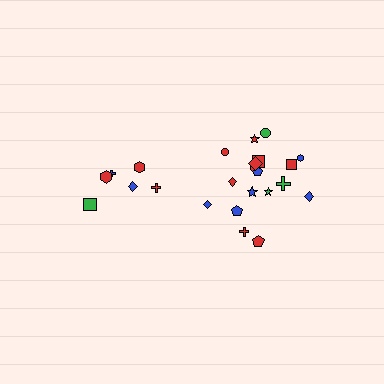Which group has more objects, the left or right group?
The right group.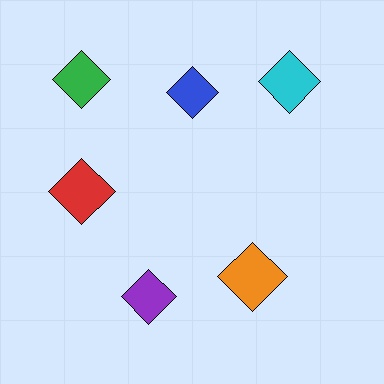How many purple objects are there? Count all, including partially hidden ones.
There is 1 purple object.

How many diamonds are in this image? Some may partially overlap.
There are 6 diamonds.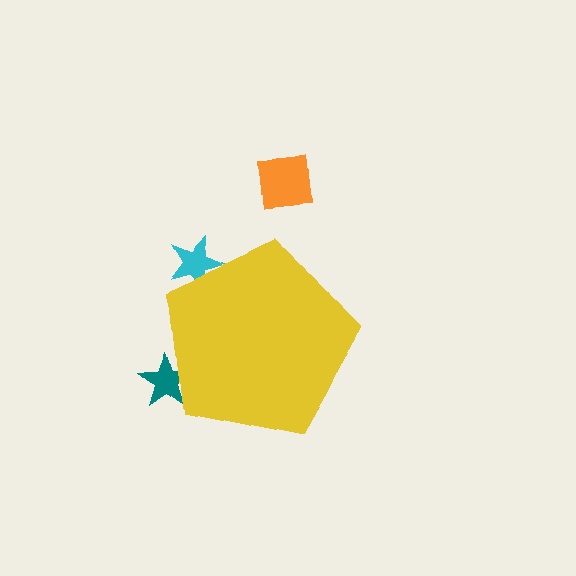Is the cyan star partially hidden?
Yes, the cyan star is partially hidden behind the yellow pentagon.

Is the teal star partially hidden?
Yes, the teal star is partially hidden behind the yellow pentagon.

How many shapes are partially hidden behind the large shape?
2 shapes are partially hidden.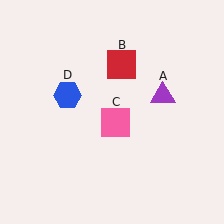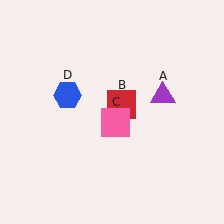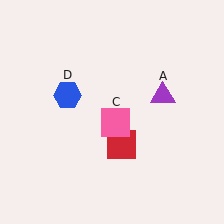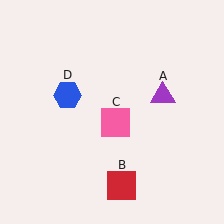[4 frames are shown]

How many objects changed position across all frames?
1 object changed position: red square (object B).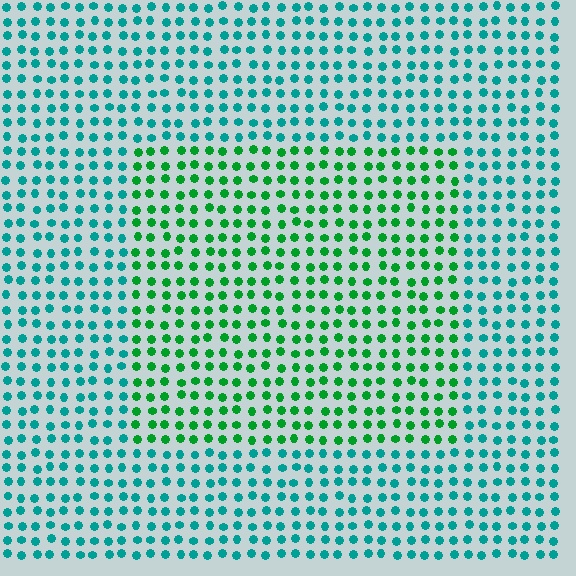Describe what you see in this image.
The image is filled with small teal elements in a uniform arrangement. A rectangle-shaped region is visible where the elements are tinted to a slightly different hue, forming a subtle color boundary.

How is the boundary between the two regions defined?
The boundary is defined purely by a slight shift in hue (about 42 degrees). Spacing, size, and orientation are identical on both sides.